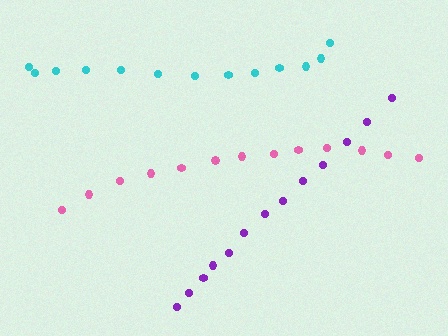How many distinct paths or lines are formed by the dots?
There are 3 distinct paths.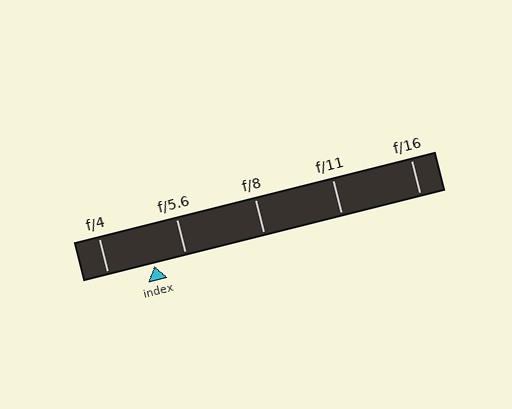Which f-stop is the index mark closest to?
The index mark is closest to f/5.6.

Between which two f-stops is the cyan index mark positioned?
The index mark is between f/4 and f/5.6.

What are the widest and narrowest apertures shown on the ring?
The widest aperture shown is f/4 and the narrowest is f/16.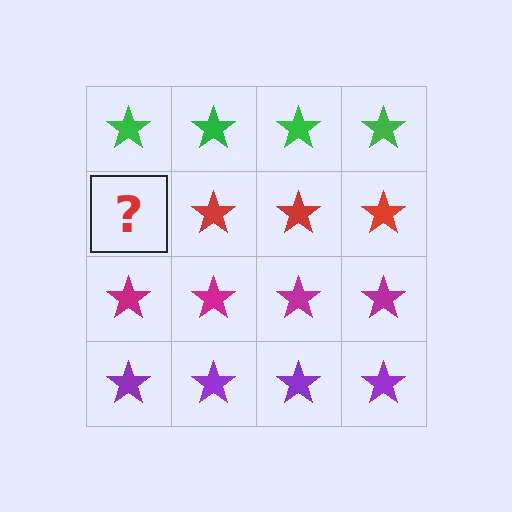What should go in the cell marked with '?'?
The missing cell should contain a red star.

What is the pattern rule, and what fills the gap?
The rule is that each row has a consistent color. The gap should be filled with a red star.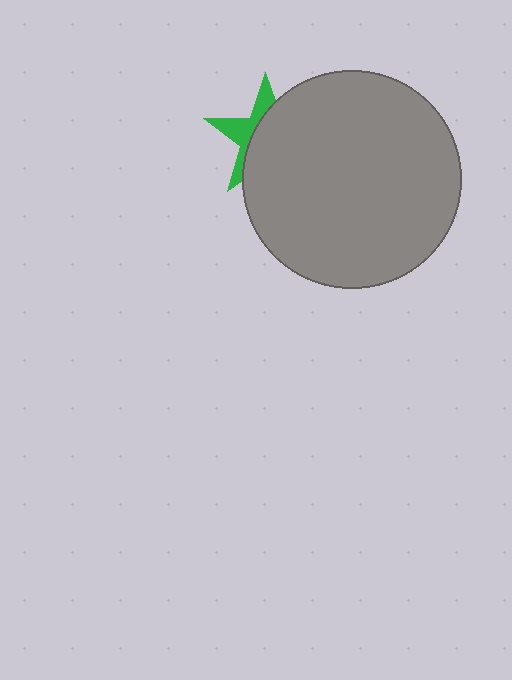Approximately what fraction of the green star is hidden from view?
Roughly 64% of the green star is hidden behind the gray circle.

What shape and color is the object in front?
The object in front is a gray circle.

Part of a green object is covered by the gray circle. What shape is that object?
It is a star.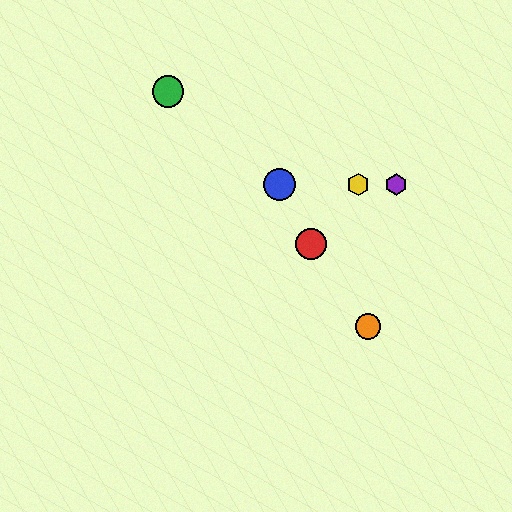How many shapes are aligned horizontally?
3 shapes (the blue circle, the yellow hexagon, the purple hexagon) are aligned horizontally.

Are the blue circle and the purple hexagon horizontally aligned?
Yes, both are at y≈184.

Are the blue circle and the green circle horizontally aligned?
No, the blue circle is at y≈184 and the green circle is at y≈92.